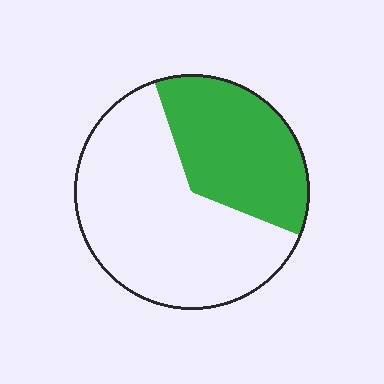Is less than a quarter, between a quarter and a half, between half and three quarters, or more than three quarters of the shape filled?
Between a quarter and a half.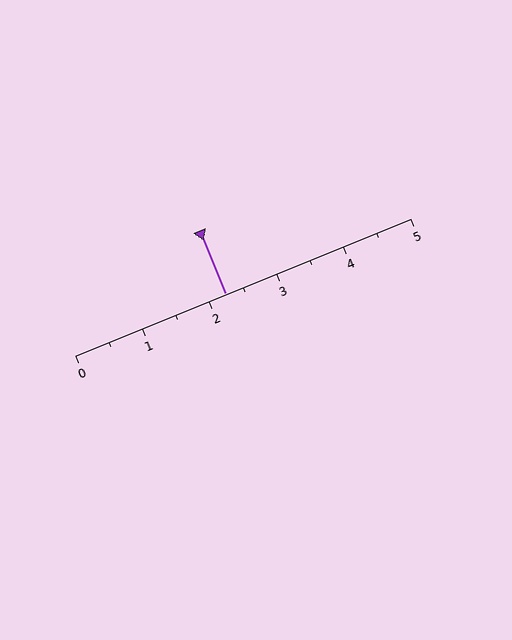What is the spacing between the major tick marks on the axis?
The major ticks are spaced 1 apart.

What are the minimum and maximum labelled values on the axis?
The axis runs from 0 to 5.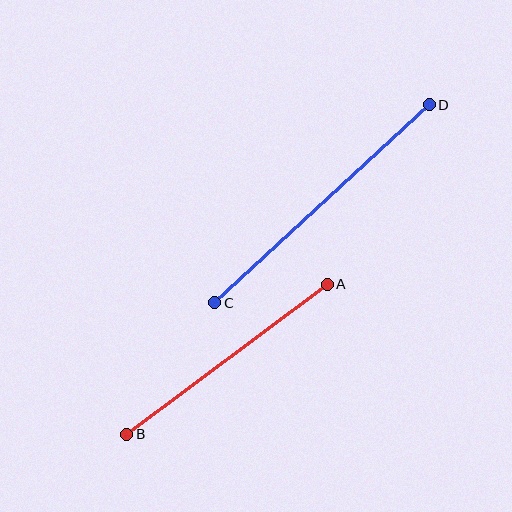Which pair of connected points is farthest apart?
Points C and D are farthest apart.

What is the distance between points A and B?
The distance is approximately 251 pixels.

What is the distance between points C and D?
The distance is approximately 292 pixels.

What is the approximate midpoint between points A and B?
The midpoint is at approximately (227, 359) pixels.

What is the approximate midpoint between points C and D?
The midpoint is at approximately (322, 204) pixels.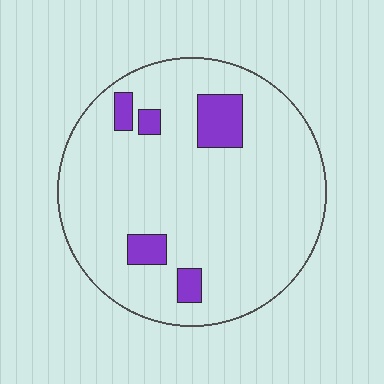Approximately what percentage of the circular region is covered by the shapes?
Approximately 10%.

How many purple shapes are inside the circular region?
5.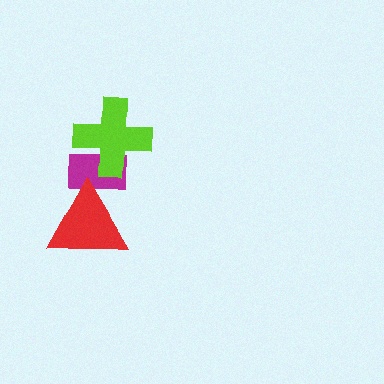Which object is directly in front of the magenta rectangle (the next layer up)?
The red triangle is directly in front of the magenta rectangle.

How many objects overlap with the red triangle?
1 object overlaps with the red triangle.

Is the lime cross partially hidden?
No, no other shape covers it.